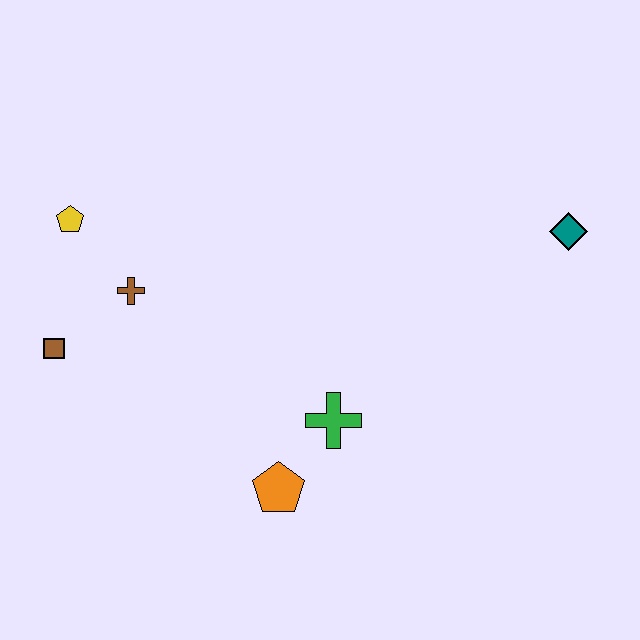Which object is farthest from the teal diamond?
The brown square is farthest from the teal diamond.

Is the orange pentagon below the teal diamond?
Yes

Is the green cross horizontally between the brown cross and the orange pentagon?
No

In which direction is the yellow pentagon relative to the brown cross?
The yellow pentagon is above the brown cross.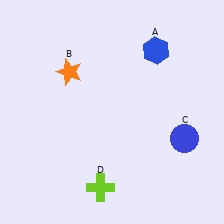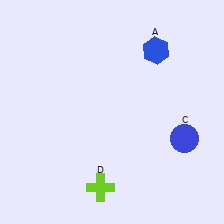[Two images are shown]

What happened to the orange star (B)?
The orange star (B) was removed in Image 2. It was in the top-left area of Image 1.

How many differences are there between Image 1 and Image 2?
There is 1 difference between the two images.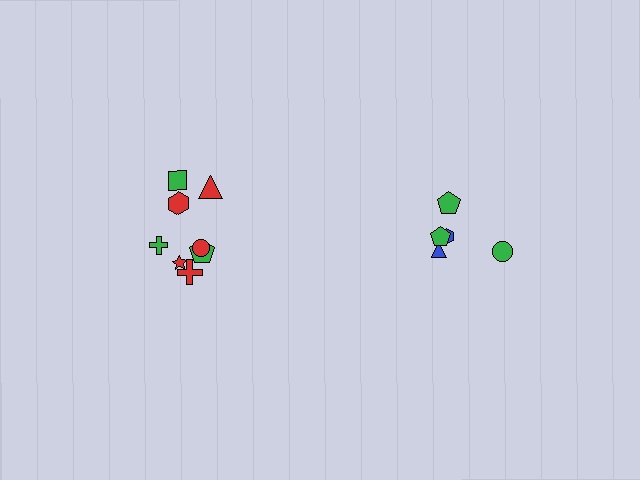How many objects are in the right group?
There are 5 objects.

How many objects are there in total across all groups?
There are 13 objects.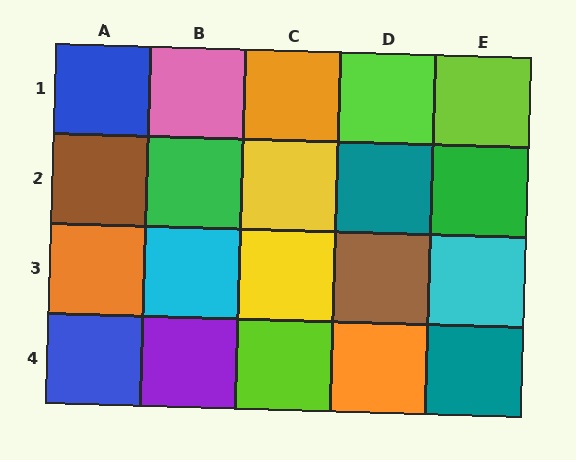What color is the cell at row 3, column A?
Orange.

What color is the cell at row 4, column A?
Blue.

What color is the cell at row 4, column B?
Purple.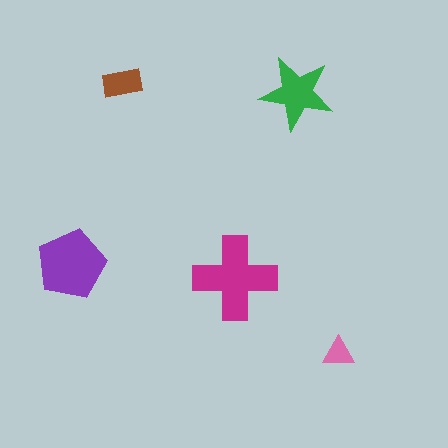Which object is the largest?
The magenta cross.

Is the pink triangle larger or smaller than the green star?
Smaller.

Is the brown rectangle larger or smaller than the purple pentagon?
Smaller.